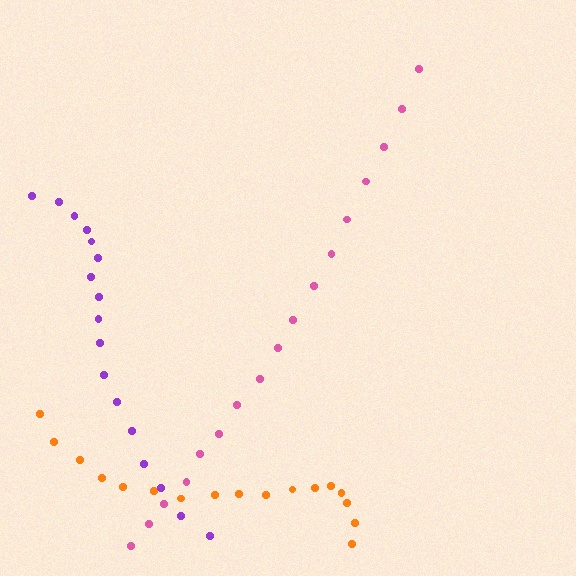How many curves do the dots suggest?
There are 3 distinct paths.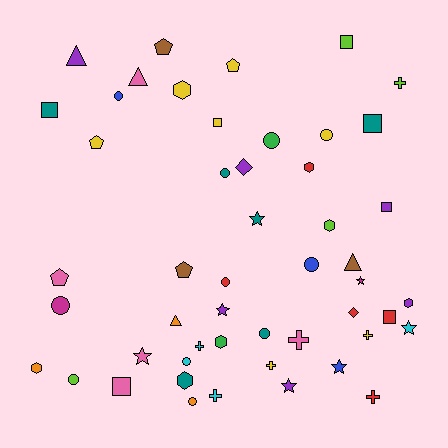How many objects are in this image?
There are 50 objects.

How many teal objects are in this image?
There are 6 teal objects.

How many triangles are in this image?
There are 4 triangles.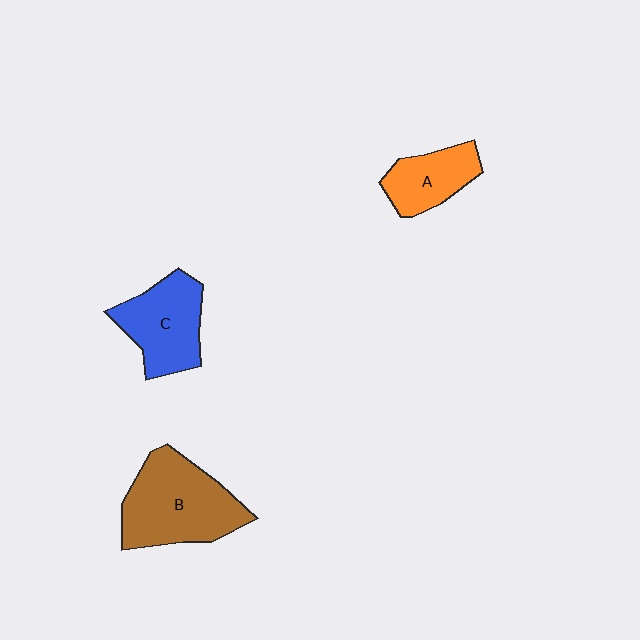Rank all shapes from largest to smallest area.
From largest to smallest: B (brown), C (blue), A (orange).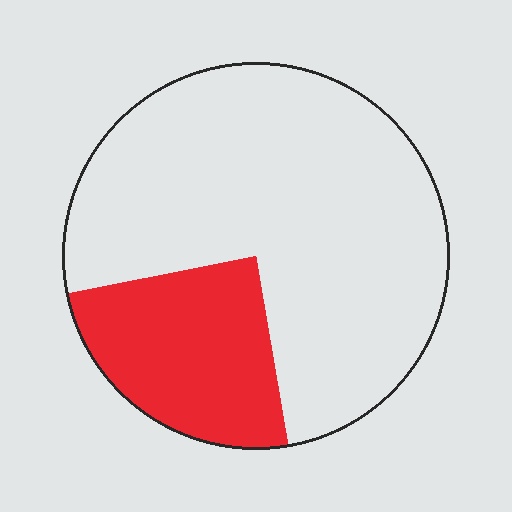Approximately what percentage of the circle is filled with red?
Approximately 25%.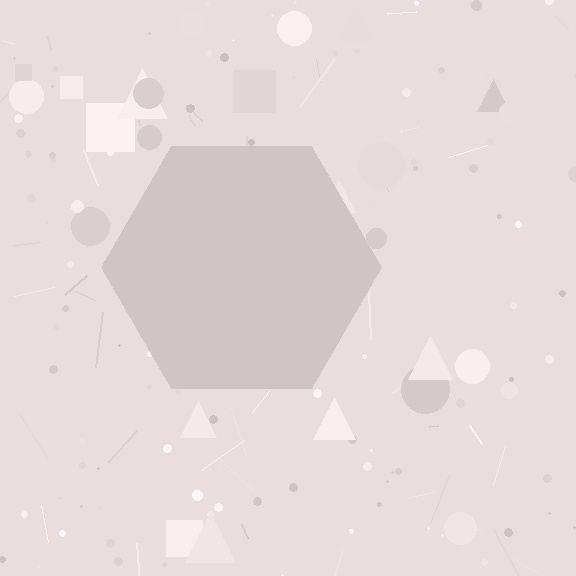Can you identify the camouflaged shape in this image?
The camouflaged shape is a hexagon.